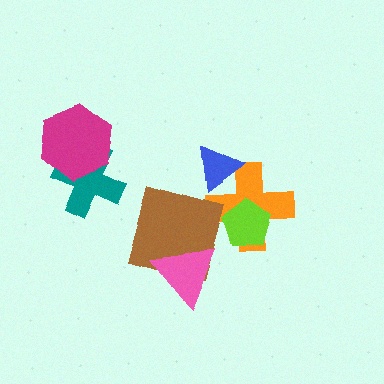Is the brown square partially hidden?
Yes, it is partially covered by another shape.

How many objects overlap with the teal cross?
1 object overlaps with the teal cross.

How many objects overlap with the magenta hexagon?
1 object overlaps with the magenta hexagon.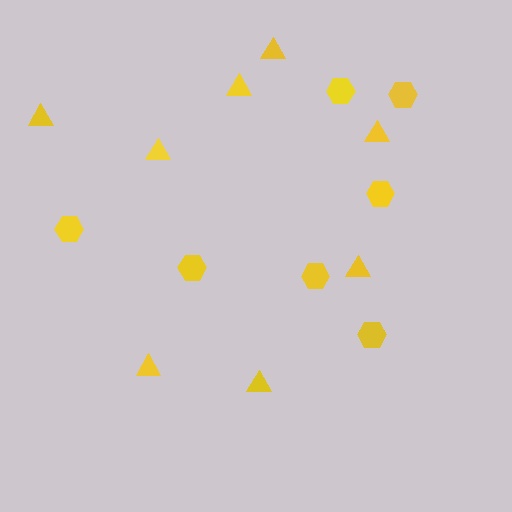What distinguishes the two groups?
There are 2 groups: one group of hexagons (7) and one group of triangles (8).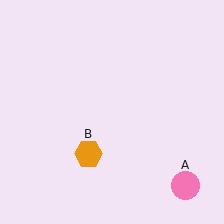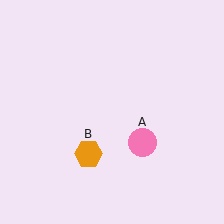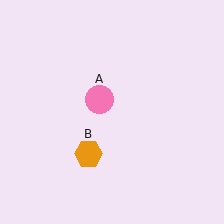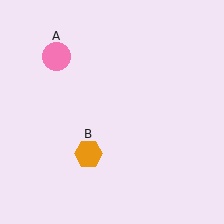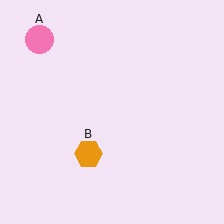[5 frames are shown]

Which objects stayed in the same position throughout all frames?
Orange hexagon (object B) remained stationary.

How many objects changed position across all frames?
1 object changed position: pink circle (object A).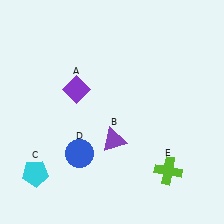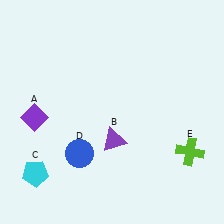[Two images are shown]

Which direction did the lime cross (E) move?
The lime cross (E) moved right.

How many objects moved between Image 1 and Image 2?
2 objects moved between the two images.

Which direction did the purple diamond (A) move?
The purple diamond (A) moved left.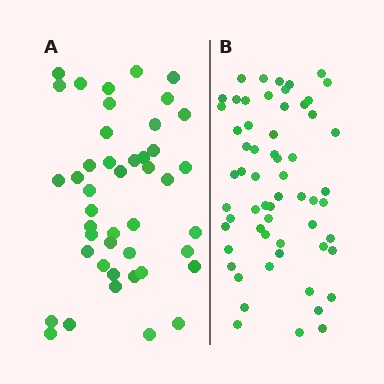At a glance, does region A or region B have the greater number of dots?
Region B (the right region) has more dots.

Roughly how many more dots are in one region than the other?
Region B has approximately 15 more dots than region A.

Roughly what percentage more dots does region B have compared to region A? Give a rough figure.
About 35% more.